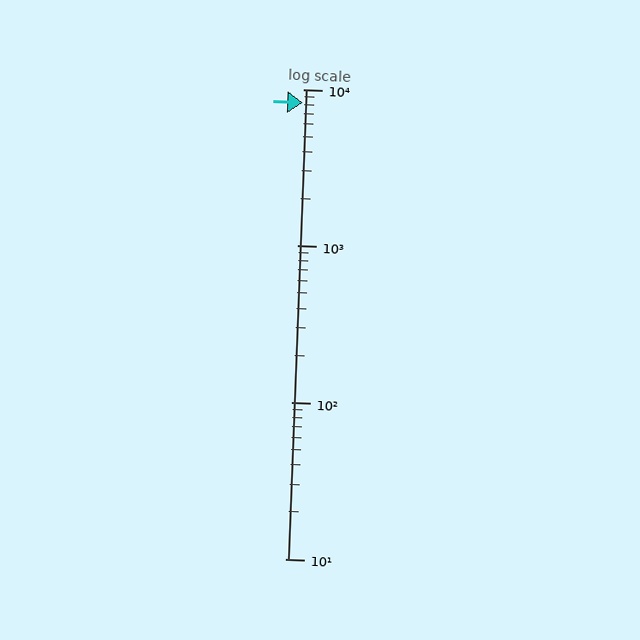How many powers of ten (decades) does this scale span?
The scale spans 3 decades, from 10 to 10000.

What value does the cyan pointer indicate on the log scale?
The pointer indicates approximately 8200.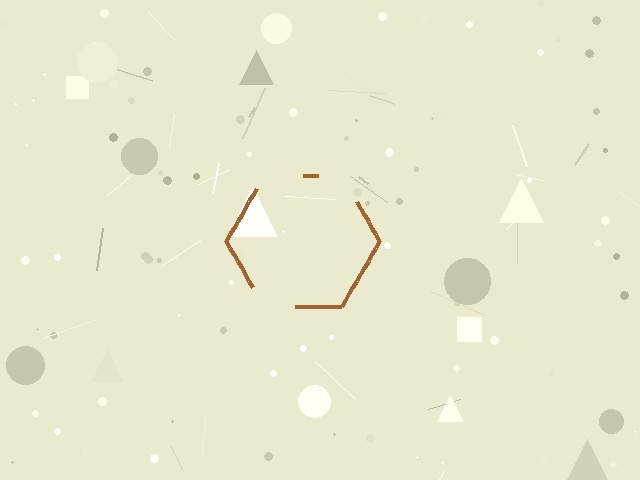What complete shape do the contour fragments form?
The contour fragments form a hexagon.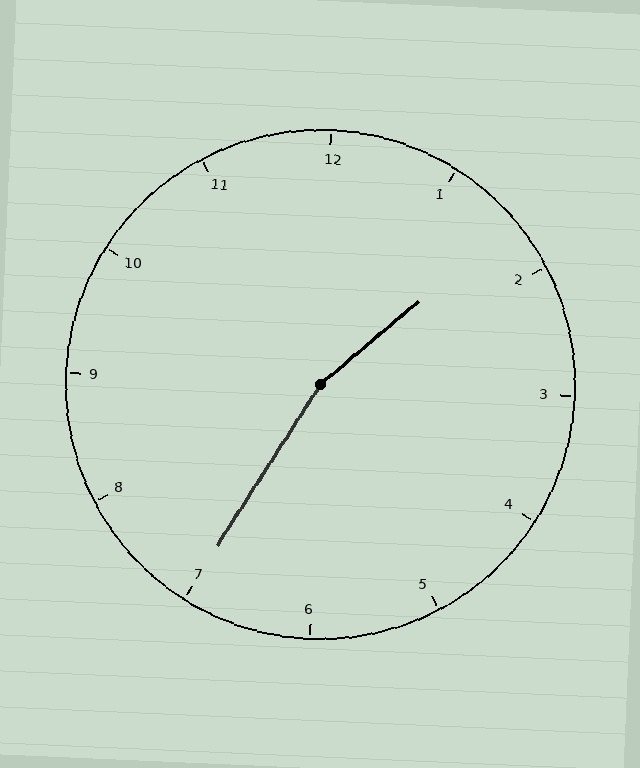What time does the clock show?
1:35.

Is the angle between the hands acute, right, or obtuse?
It is obtuse.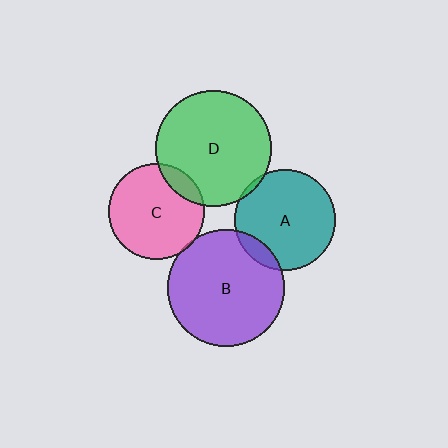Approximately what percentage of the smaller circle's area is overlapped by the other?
Approximately 5%.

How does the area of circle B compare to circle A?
Approximately 1.3 times.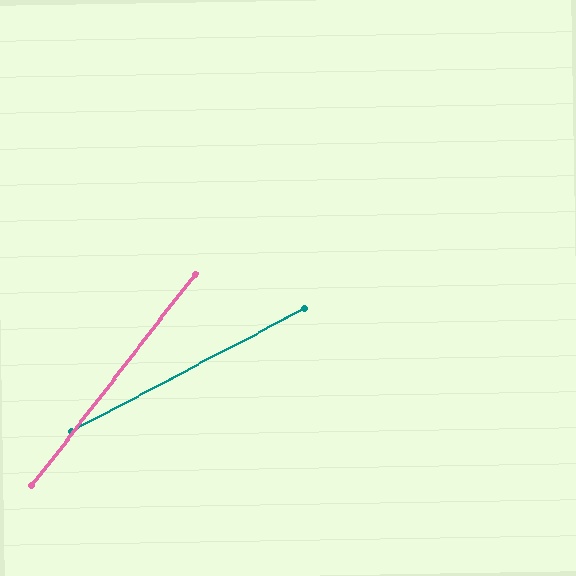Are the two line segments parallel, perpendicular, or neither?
Neither parallel nor perpendicular — they differ by about 24°.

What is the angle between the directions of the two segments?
Approximately 24 degrees.